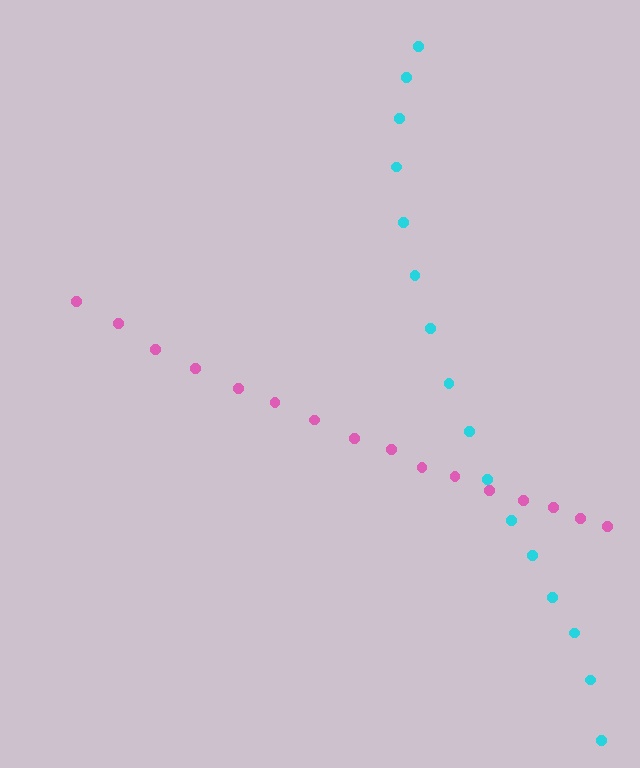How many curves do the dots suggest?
There are 2 distinct paths.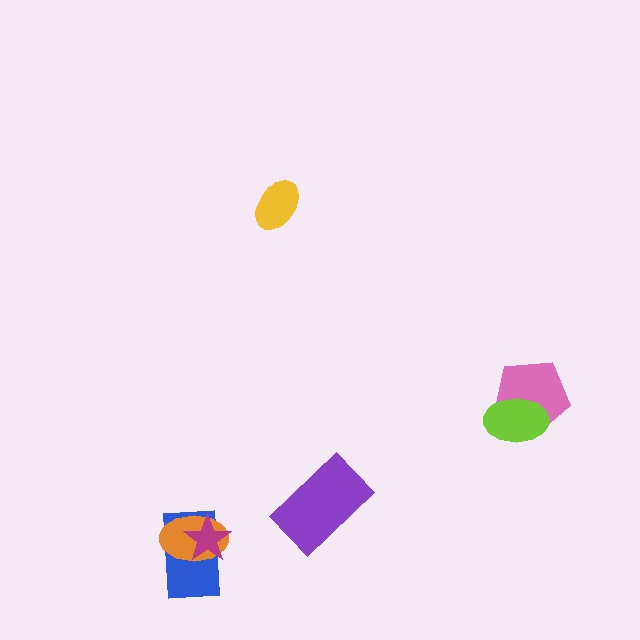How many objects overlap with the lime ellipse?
1 object overlaps with the lime ellipse.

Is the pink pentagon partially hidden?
Yes, it is partially covered by another shape.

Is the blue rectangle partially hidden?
Yes, it is partially covered by another shape.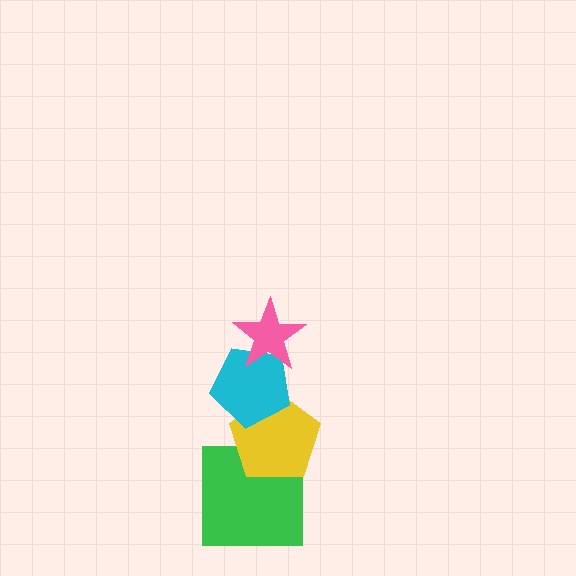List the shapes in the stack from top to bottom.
From top to bottom: the pink star, the cyan pentagon, the yellow pentagon, the green square.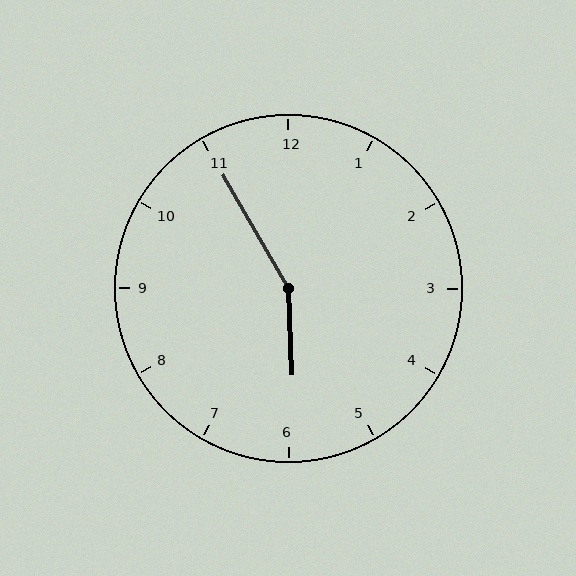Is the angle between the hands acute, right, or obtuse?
It is obtuse.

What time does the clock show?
5:55.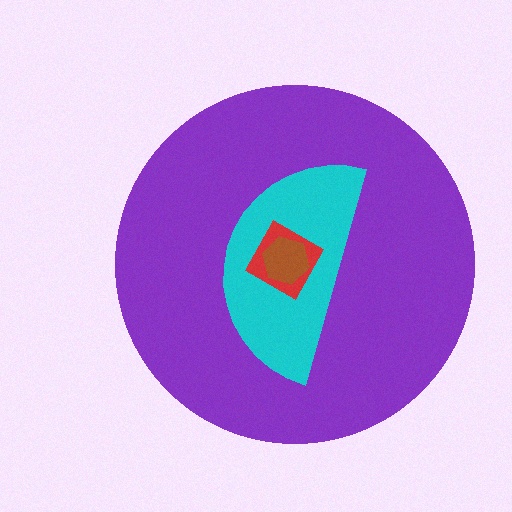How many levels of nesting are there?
4.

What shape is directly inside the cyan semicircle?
The red square.